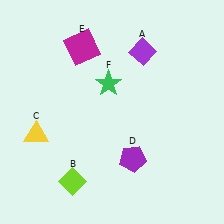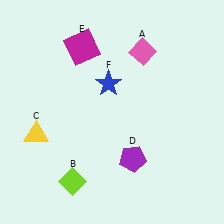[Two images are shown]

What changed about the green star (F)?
In Image 1, F is green. In Image 2, it changed to blue.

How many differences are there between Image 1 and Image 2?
There are 2 differences between the two images.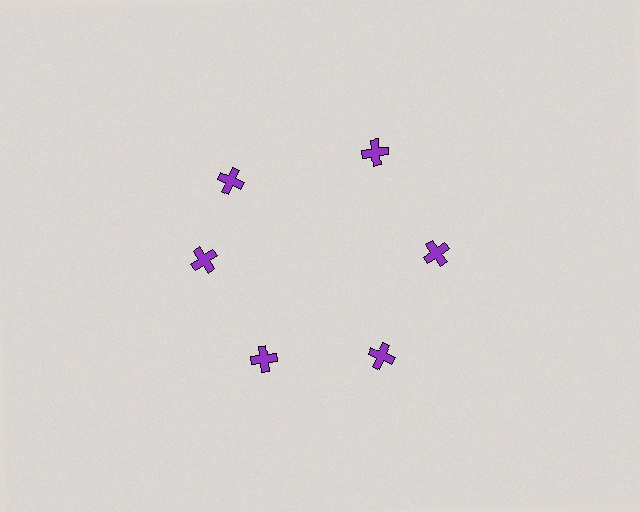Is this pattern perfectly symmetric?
No. The 6 purple crosses are arranged in a ring, but one element near the 11 o'clock position is rotated out of alignment along the ring, breaking the 6-fold rotational symmetry.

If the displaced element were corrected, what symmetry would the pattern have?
It would have 6-fold rotational symmetry — the pattern would map onto itself every 60 degrees.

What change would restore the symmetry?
The symmetry would be restored by rotating it back into even spacing with its neighbors so that all 6 crosses sit at equal angles and equal distance from the center.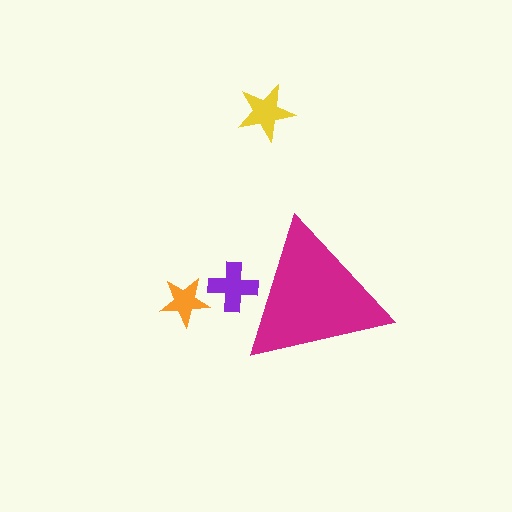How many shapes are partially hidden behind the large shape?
1 shape is partially hidden.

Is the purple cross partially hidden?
Yes, the purple cross is partially hidden behind the magenta triangle.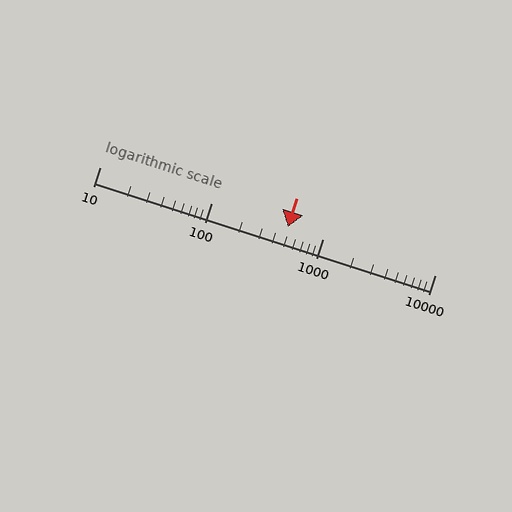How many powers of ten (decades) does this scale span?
The scale spans 3 decades, from 10 to 10000.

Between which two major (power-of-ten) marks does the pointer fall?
The pointer is between 100 and 1000.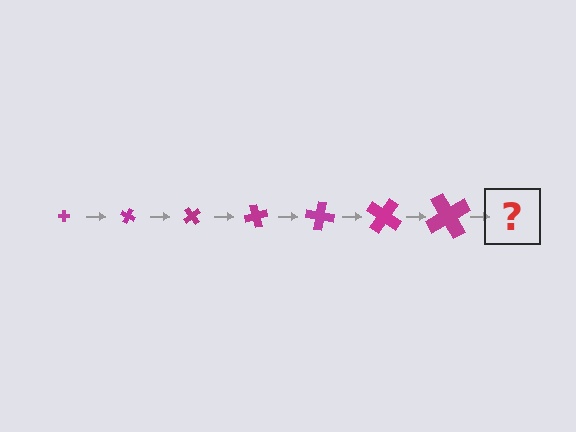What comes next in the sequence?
The next element should be a cross, larger than the previous one and rotated 175 degrees from the start.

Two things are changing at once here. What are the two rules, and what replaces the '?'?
The two rules are that the cross grows larger each step and it rotates 25 degrees each step. The '?' should be a cross, larger than the previous one and rotated 175 degrees from the start.